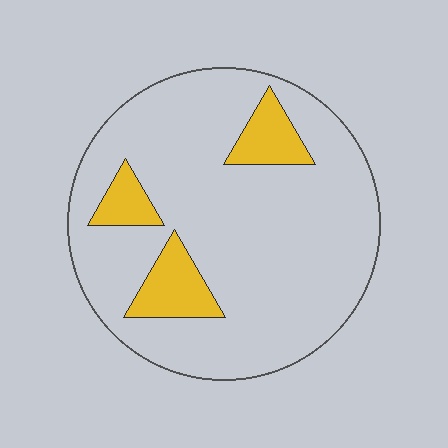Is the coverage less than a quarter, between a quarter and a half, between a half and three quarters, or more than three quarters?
Less than a quarter.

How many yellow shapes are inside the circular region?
3.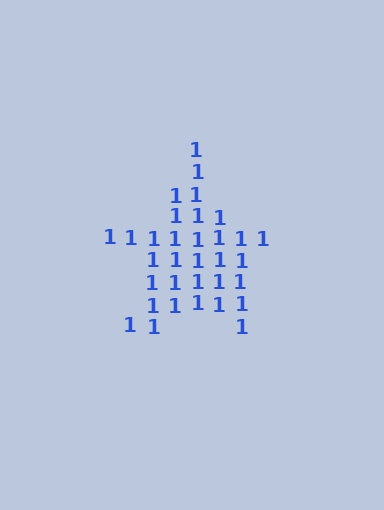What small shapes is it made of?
It is made of small digit 1's.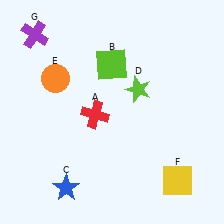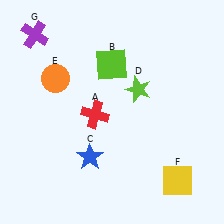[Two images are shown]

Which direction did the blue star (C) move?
The blue star (C) moved up.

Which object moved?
The blue star (C) moved up.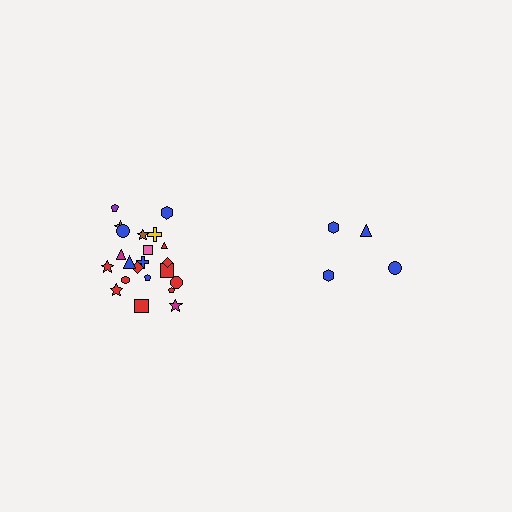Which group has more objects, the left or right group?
The left group.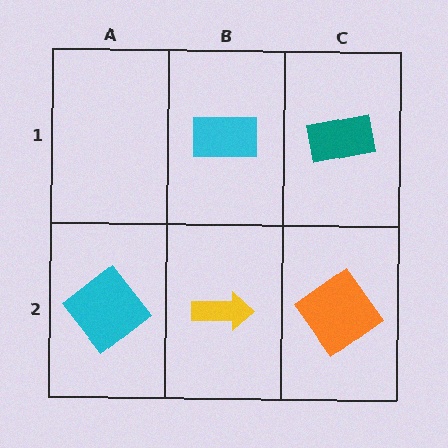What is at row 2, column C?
An orange diamond.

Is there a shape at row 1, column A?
No, that cell is empty.